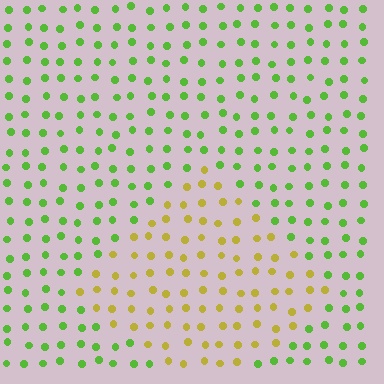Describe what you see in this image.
The image is filled with small lime elements in a uniform arrangement. A diamond-shaped region is visible where the elements are tinted to a slightly different hue, forming a subtle color boundary.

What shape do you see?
I see a diamond.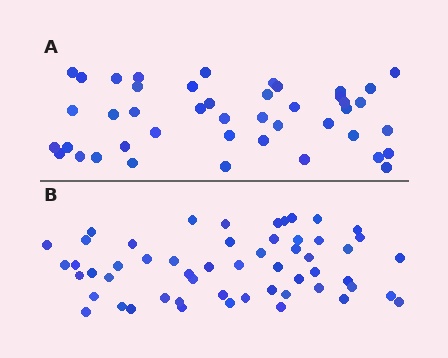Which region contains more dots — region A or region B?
Region B (the bottom region) has more dots.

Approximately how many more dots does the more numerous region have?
Region B has roughly 12 or so more dots than region A.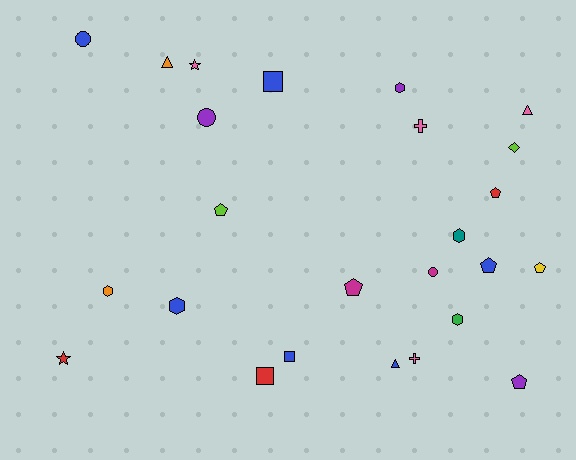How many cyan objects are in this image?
There are no cyan objects.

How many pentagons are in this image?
There are 6 pentagons.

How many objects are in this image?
There are 25 objects.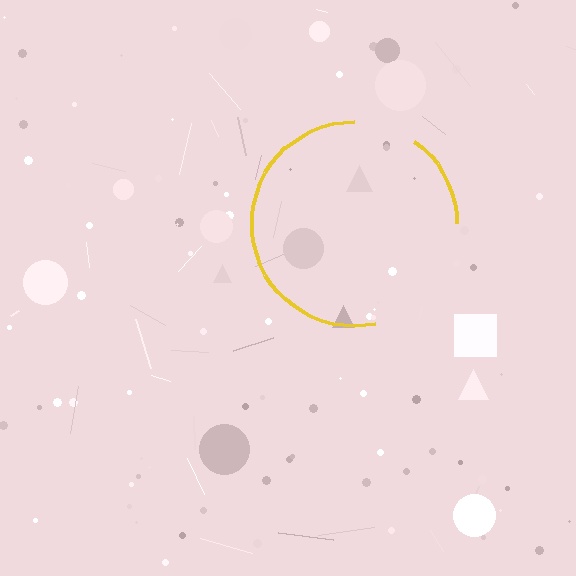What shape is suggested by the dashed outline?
The dashed outline suggests a circle.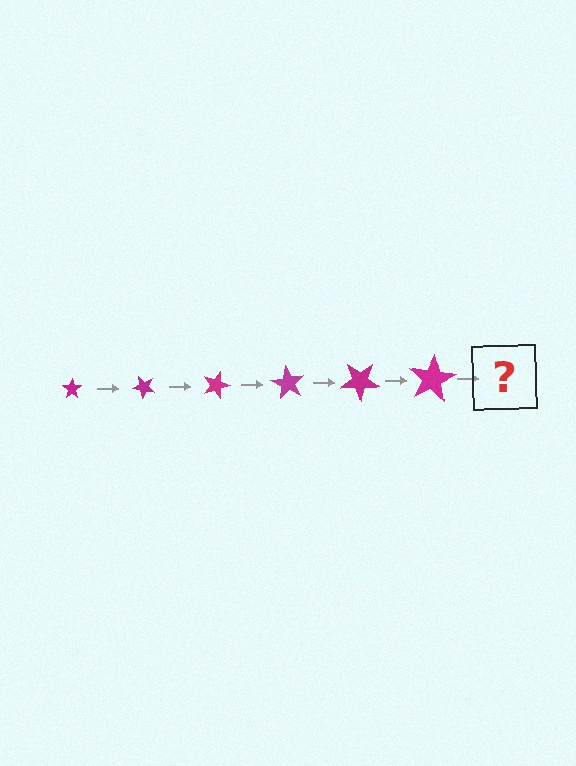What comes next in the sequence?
The next element should be a star, larger than the previous one and rotated 270 degrees from the start.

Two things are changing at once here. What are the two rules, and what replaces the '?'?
The two rules are that the star grows larger each step and it rotates 45 degrees each step. The '?' should be a star, larger than the previous one and rotated 270 degrees from the start.